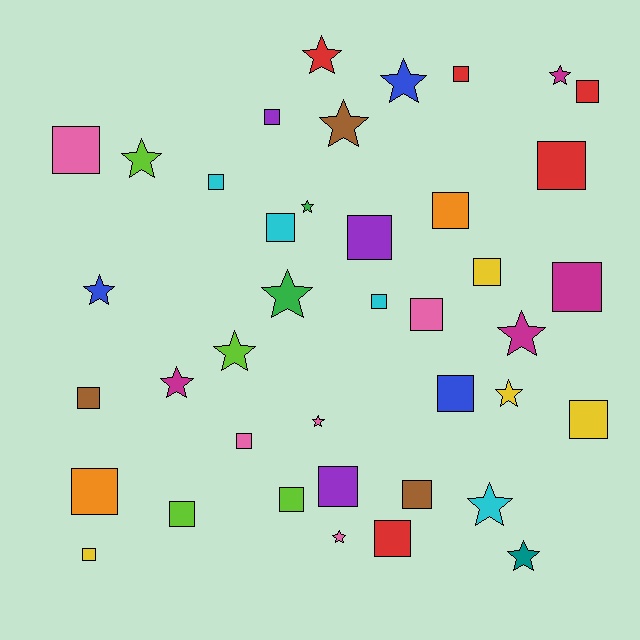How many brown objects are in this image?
There are 3 brown objects.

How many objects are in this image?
There are 40 objects.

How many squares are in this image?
There are 24 squares.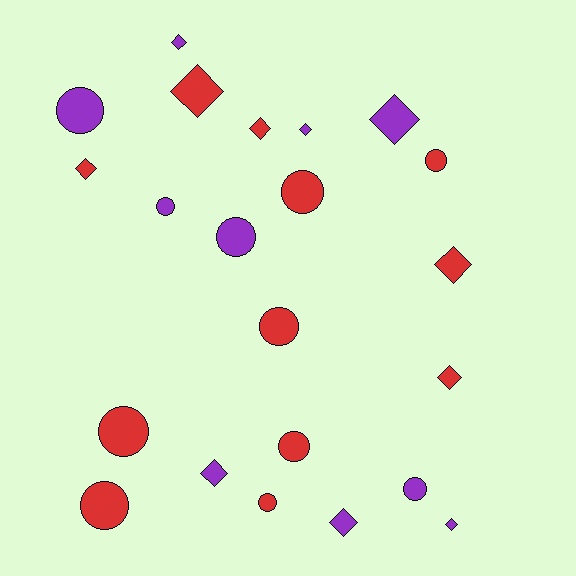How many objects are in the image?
There are 22 objects.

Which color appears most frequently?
Red, with 12 objects.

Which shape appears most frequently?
Circle, with 11 objects.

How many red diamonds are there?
There are 5 red diamonds.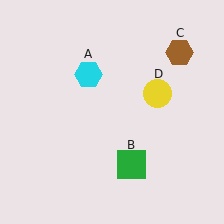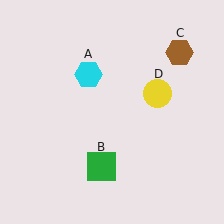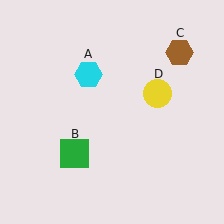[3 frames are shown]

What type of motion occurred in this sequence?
The green square (object B) rotated clockwise around the center of the scene.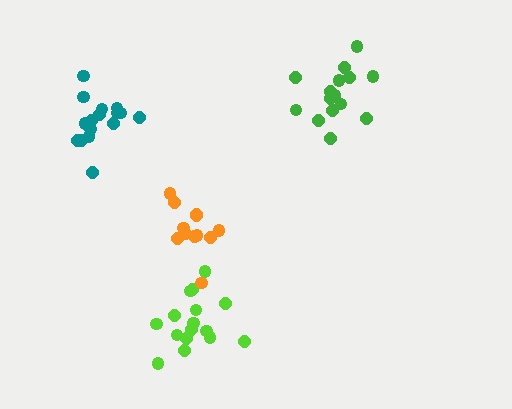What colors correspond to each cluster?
The clusters are colored: lime, orange, green, teal.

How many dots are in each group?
Group 1: 16 dots, Group 2: 12 dots, Group 3: 15 dots, Group 4: 17 dots (60 total).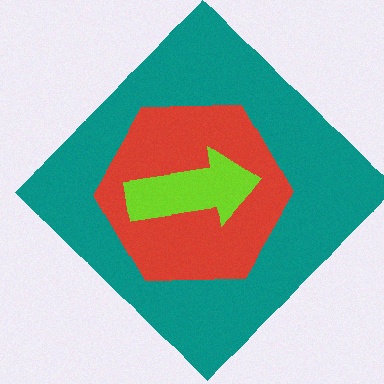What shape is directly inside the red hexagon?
The lime arrow.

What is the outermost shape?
The teal diamond.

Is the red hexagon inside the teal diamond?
Yes.